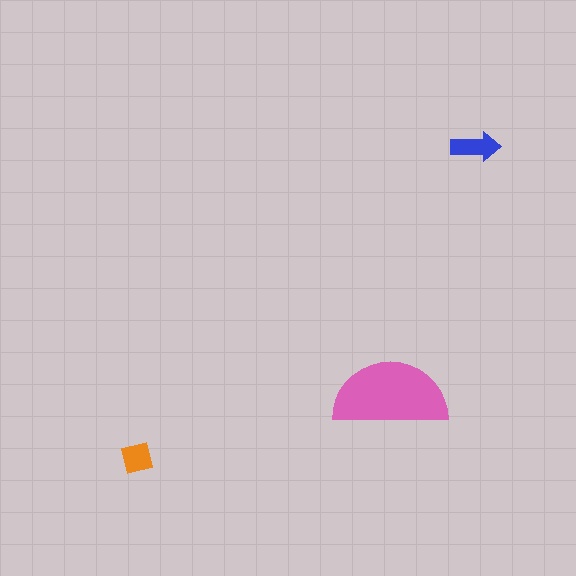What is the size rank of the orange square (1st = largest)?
3rd.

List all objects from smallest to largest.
The orange square, the blue arrow, the pink semicircle.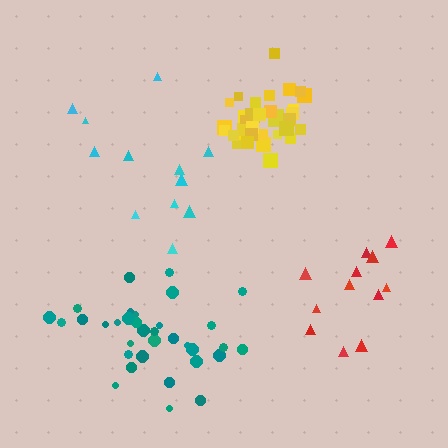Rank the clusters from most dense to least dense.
yellow, teal, red, cyan.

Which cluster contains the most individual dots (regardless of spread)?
Yellow (35).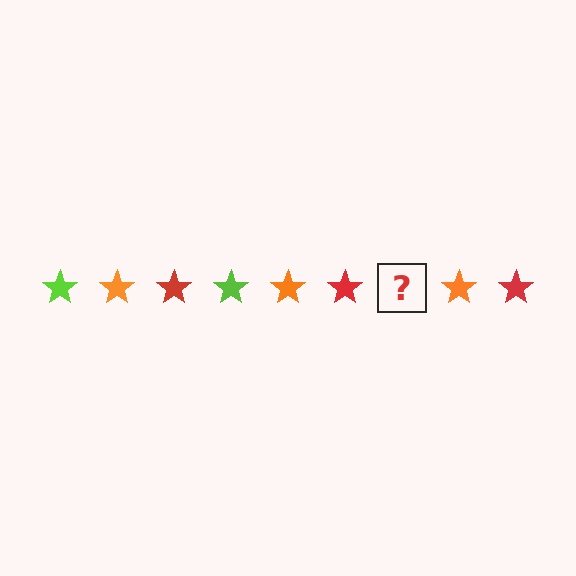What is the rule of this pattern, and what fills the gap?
The rule is that the pattern cycles through lime, orange, red stars. The gap should be filled with a lime star.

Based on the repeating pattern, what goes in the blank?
The blank should be a lime star.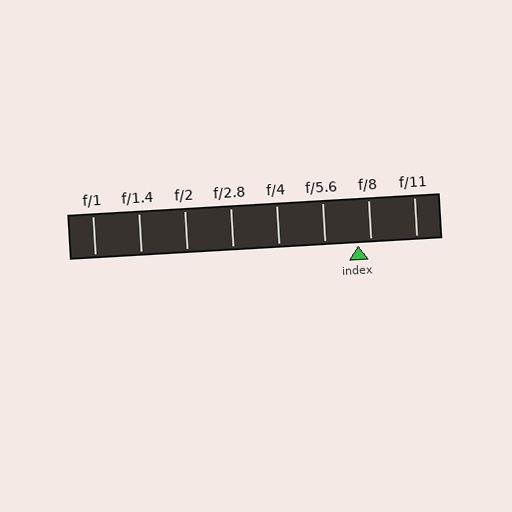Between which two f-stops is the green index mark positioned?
The index mark is between f/5.6 and f/8.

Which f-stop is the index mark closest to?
The index mark is closest to f/8.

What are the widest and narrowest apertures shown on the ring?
The widest aperture shown is f/1 and the narrowest is f/11.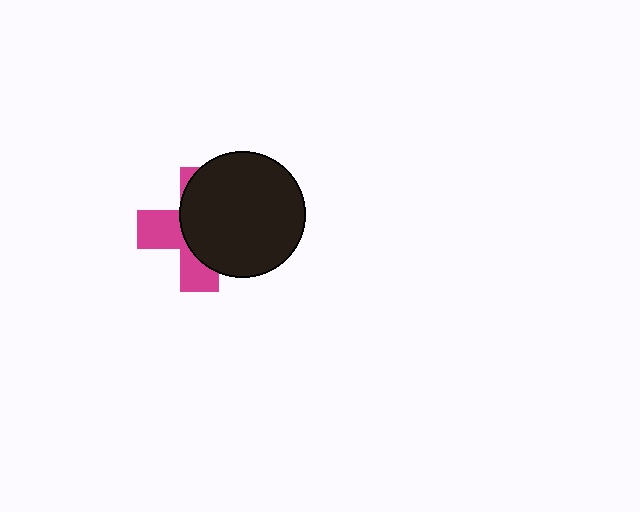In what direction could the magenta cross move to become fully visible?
The magenta cross could move left. That would shift it out from behind the black circle entirely.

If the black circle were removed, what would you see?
You would see the complete magenta cross.